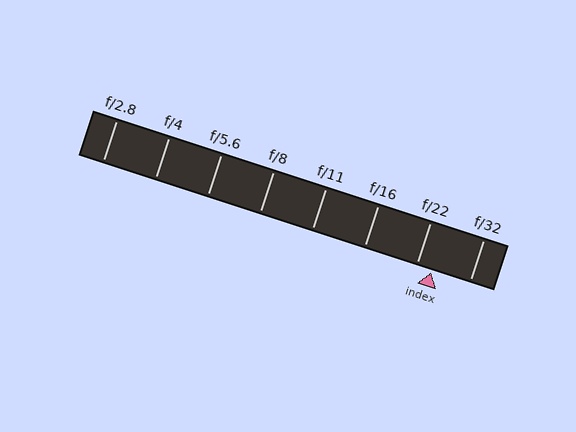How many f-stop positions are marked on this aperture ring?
There are 8 f-stop positions marked.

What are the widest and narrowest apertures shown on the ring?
The widest aperture shown is f/2.8 and the narrowest is f/32.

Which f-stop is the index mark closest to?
The index mark is closest to f/22.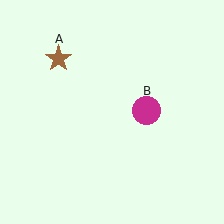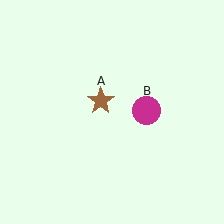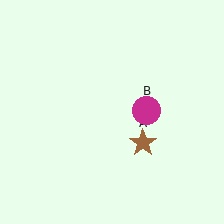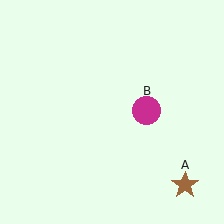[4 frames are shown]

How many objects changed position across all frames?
1 object changed position: brown star (object A).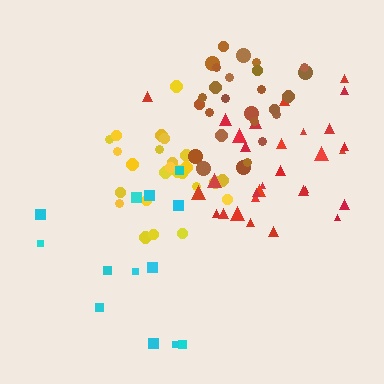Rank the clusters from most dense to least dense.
yellow, brown, red, cyan.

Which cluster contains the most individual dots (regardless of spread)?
Red (30).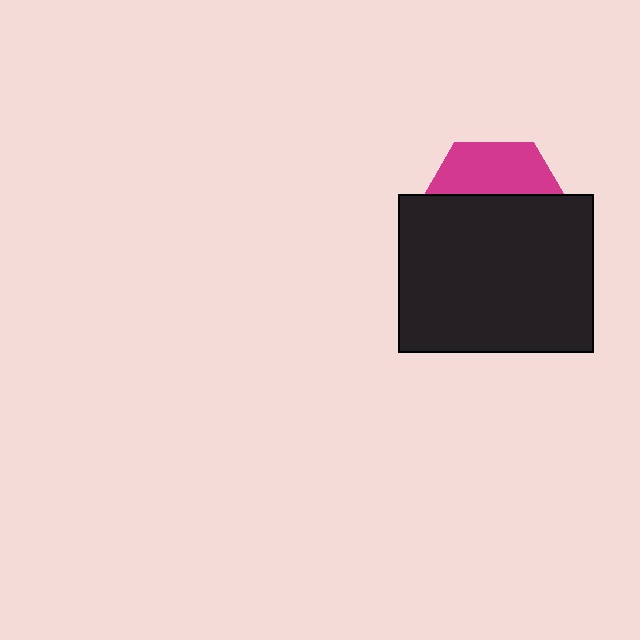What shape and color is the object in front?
The object in front is a black rectangle.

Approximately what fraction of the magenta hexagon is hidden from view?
Roughly 65% of the magenta hexagon is hidden behind the black rectangle.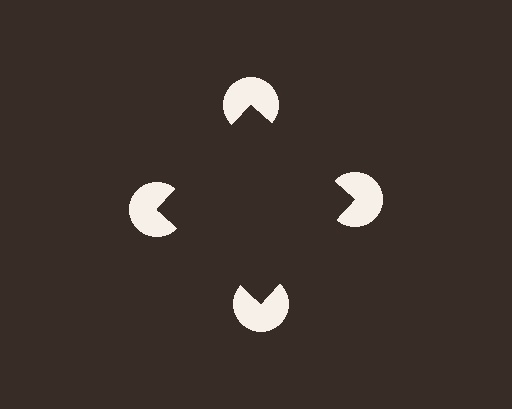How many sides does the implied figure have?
4 sides.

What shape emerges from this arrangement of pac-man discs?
An illusory square — its edges are inferred from the aligned wedge cuts in the pac-man discs, not physically drawn.